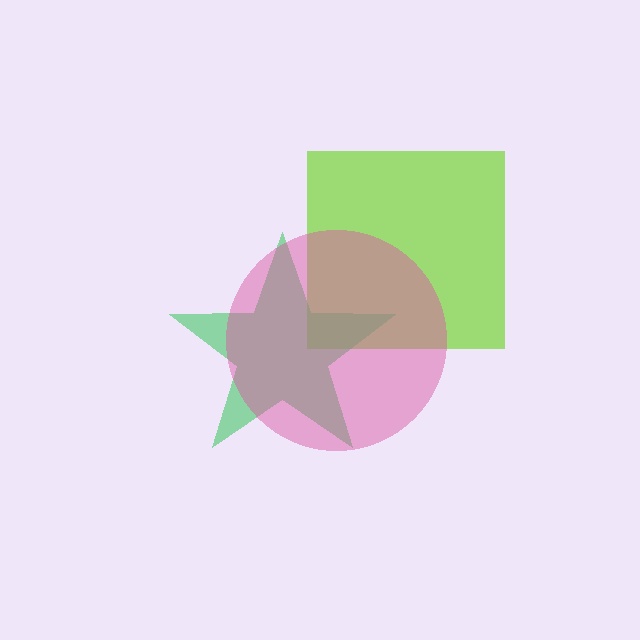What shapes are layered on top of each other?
The layered shapes are: a lime square, a green star, a pink circle.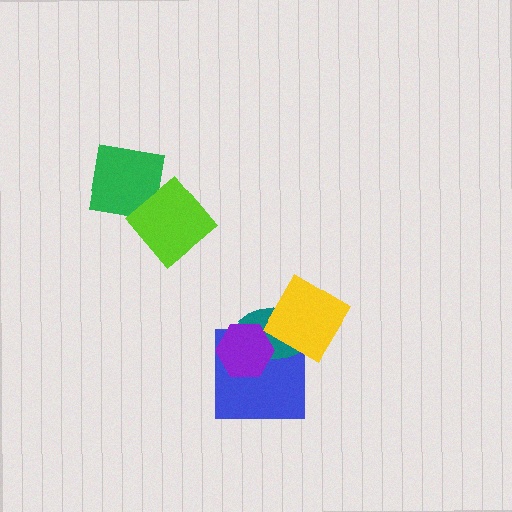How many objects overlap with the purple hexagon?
2 objects overlap with the purple hexagon.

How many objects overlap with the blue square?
2 objects overlap with the blue square.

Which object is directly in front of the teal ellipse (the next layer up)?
The yellow diamond is directly in front of the teal ellipse.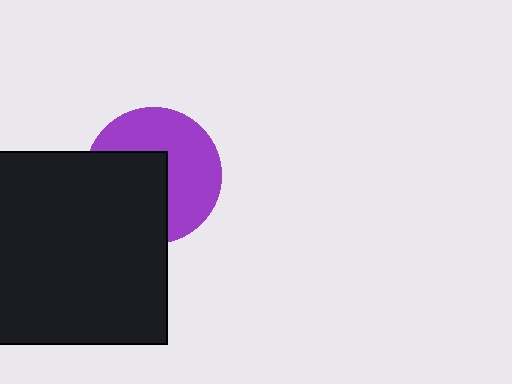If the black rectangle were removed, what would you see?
You would see the complete purple circle.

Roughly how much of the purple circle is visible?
About half of it is visible (roughly 55%).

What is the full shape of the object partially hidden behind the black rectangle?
The partially hidden object is a purple circle.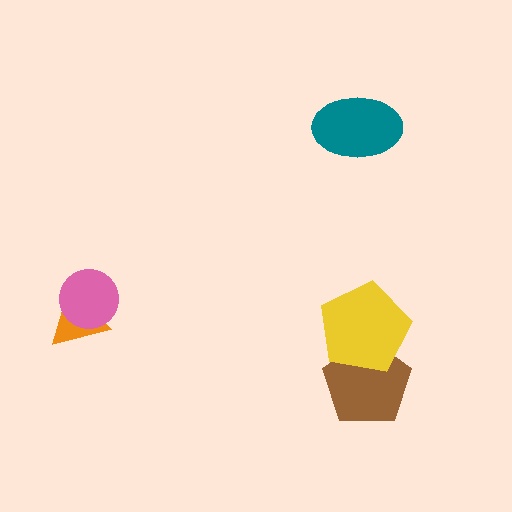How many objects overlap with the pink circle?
1 object overlaps with the pink circle.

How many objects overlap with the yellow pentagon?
1 object overlaps with the yellow pentagon.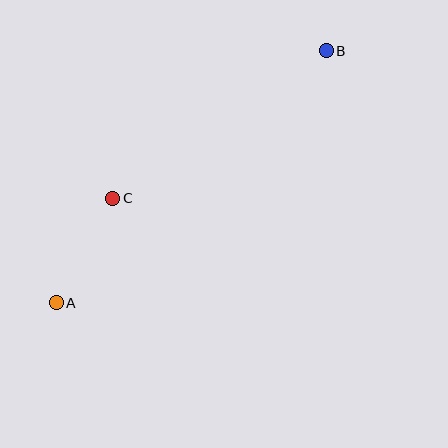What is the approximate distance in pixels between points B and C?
The distance between B and C is approximately 260 pixels.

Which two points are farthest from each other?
Points A and B are farthest from each other.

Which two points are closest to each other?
Points A and C are closest to each other.